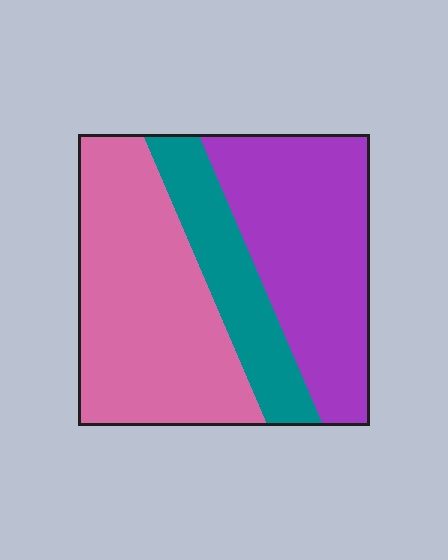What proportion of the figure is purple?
Purple covers around 35% of the figure.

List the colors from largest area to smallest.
From largest to smallest: pink, purple, teal.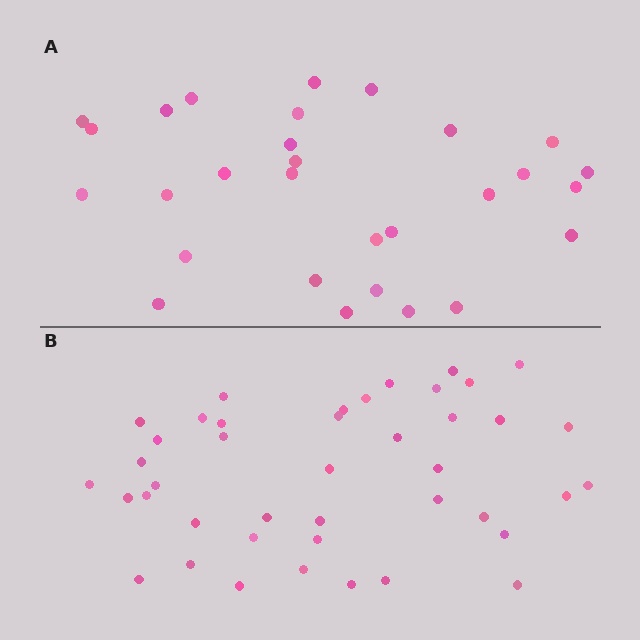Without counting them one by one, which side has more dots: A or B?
Region B (the bottom region) has more dots.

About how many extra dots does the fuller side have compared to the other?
Region B has approximately 15 more dots than region A.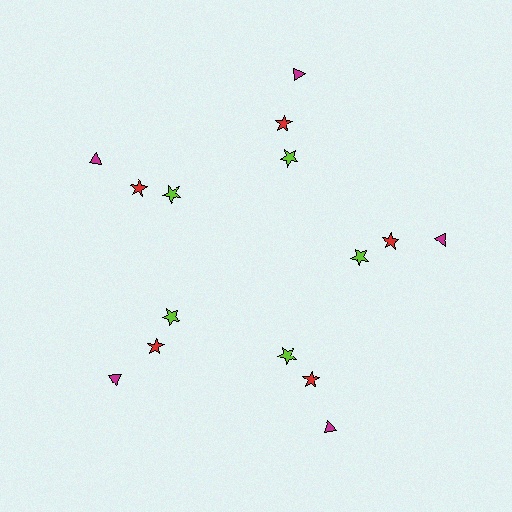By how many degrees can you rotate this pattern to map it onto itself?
The pattern maps onto itself every 72 degrees of rotation.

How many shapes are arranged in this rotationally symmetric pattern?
There are 15 shapes, arranged in 5 groups of 3.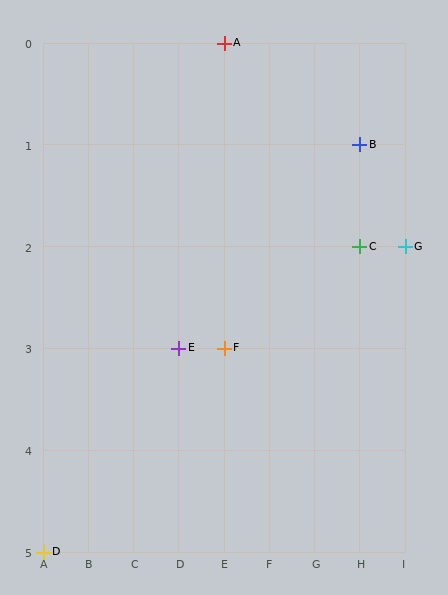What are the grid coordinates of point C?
Point C is at grid coordinates (H, 2).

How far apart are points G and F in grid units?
Points G and F are 4 columns and 1 row apart (about 4.1 grid units diagonally).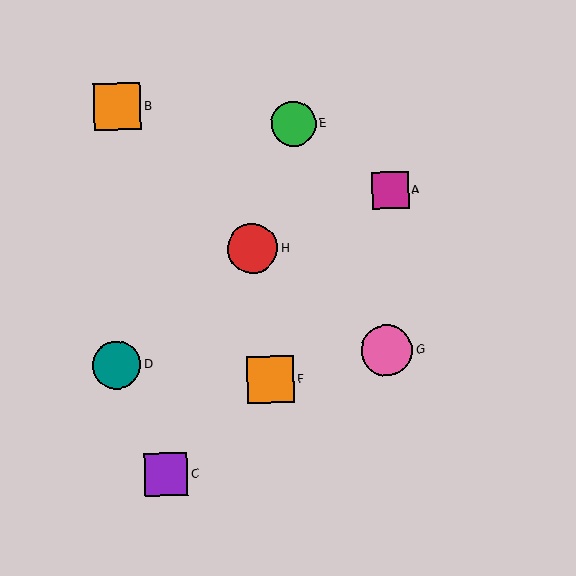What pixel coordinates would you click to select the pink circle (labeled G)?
Click at (387, 350) to select the pink circle G.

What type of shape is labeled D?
Shape D is a teal circle.